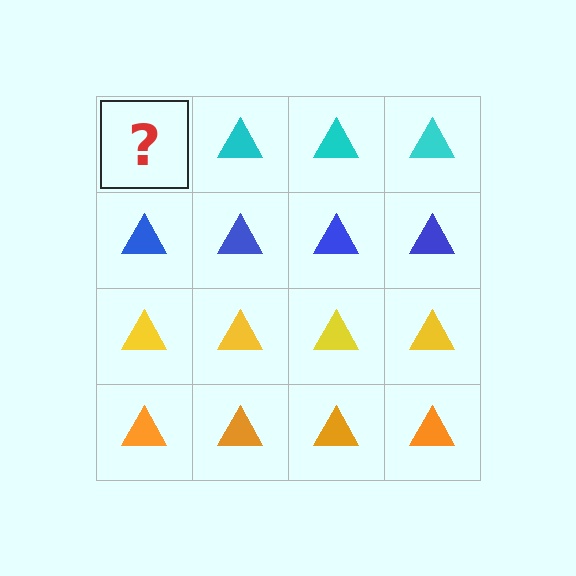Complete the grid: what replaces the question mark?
The question mark should be replaced with a cyan triangle.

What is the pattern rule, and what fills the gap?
The rule is that each row has a consistent color. The gap should be filled with a cyan triangle.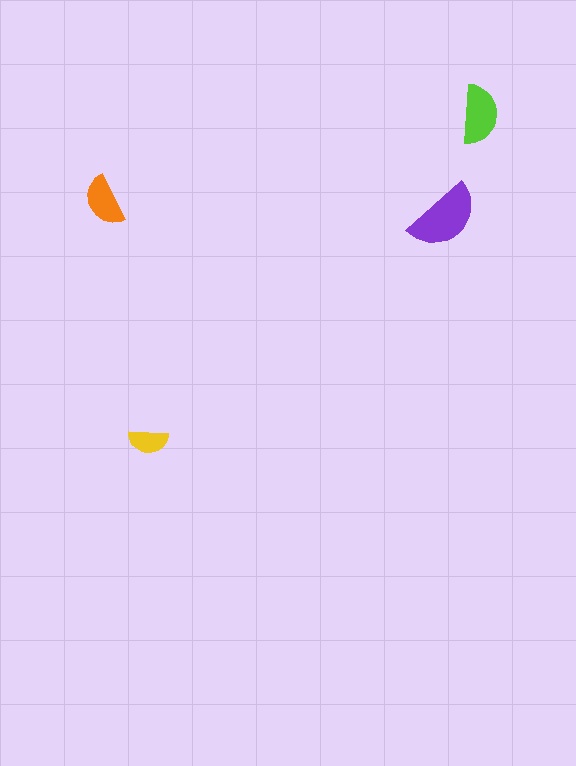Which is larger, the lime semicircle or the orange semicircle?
The lime one.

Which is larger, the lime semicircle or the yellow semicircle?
The lime one.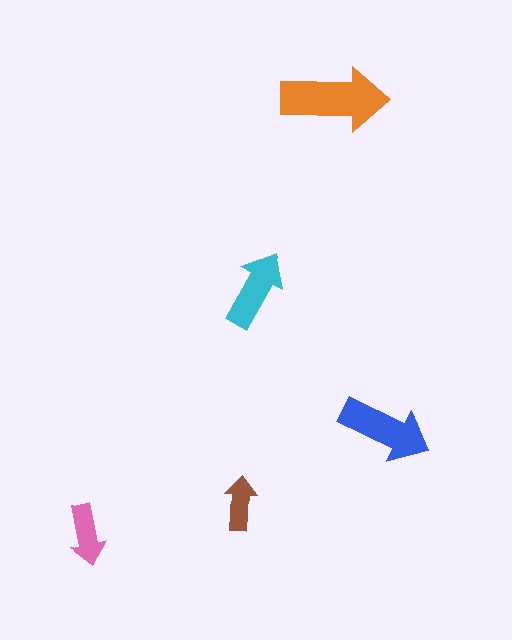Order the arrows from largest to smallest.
the orange one, the blue one, the cyan one, the pink one, the brown one.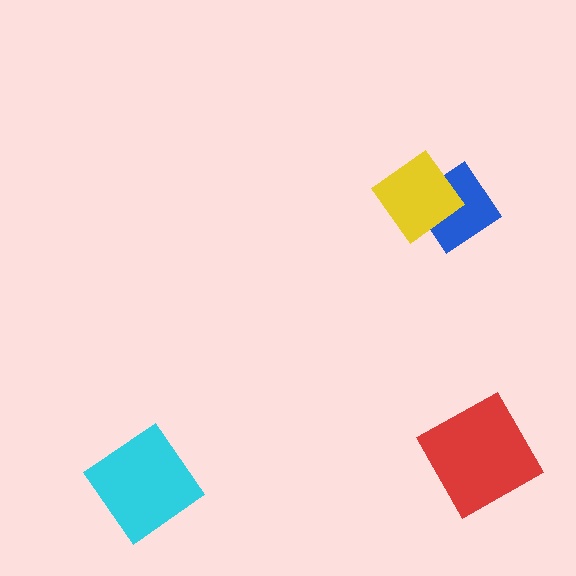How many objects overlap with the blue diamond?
1 object overlaps with the blue diamond.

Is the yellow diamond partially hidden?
No, no other shape covers it.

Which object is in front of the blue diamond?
The yellow diamond is in front of the blue diamond.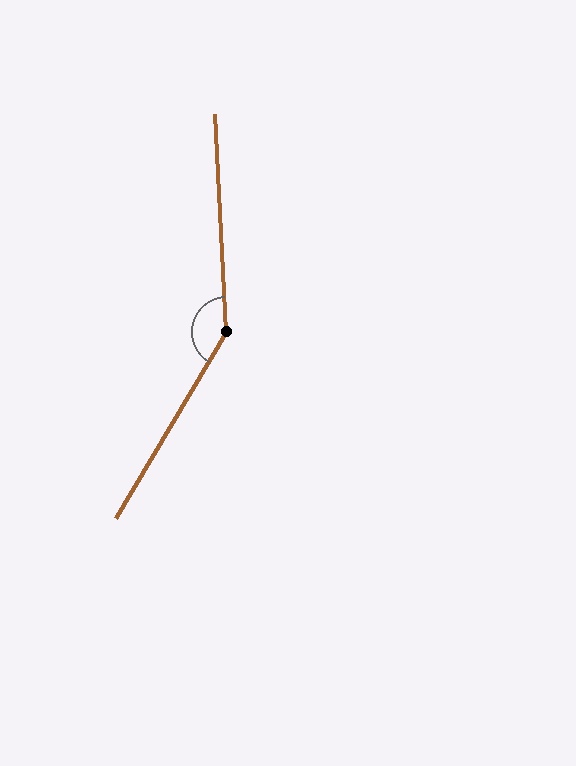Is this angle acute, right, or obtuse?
It is obtuse.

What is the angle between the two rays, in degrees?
Approximately 146 degrees.